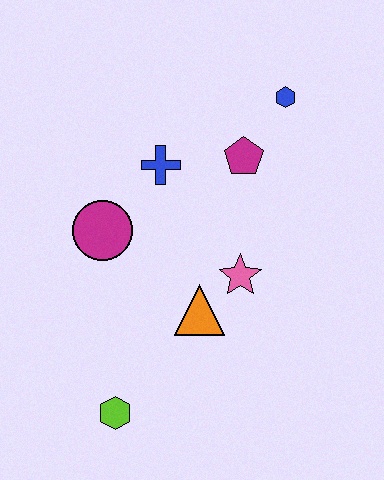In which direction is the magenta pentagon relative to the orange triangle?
The magenta pentagon is above the orange triangle.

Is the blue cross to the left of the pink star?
Yes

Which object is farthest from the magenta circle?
The blue hexagon is farthest from the magenta circle.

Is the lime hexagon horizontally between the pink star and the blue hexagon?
No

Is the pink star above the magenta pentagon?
No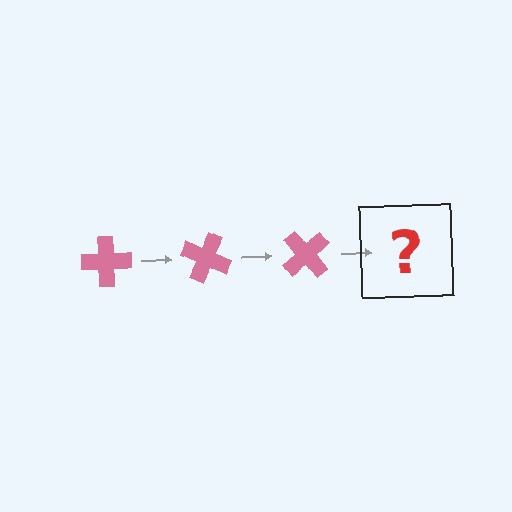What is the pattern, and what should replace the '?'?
The pattern is that the cross rotates 25 degrees each step. The '?' should be a pink cross rotated 75 degrees.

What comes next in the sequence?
The next element should be a pink cross rotated 75 degrees.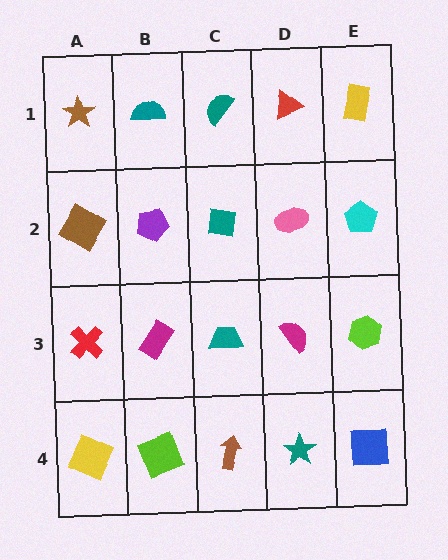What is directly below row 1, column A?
A brown diamond.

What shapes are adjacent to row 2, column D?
A red triangle (row 1, column D), a magenta semicircle (row 3, column D), a teal square (row 2, column C), a cyan pentagon (row 2, column E).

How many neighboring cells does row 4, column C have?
3.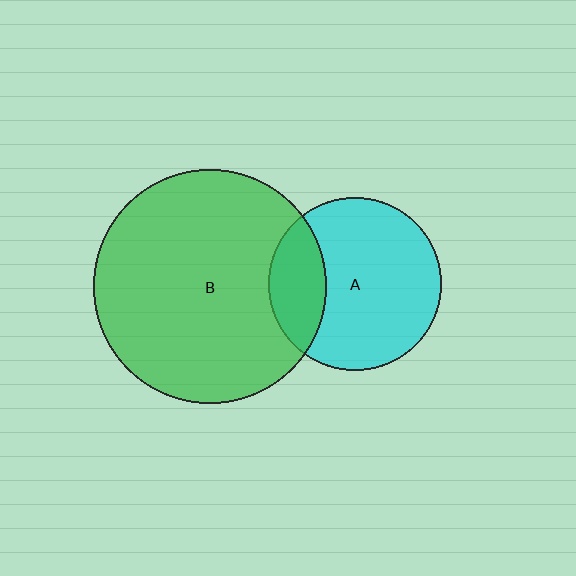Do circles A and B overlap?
Yes.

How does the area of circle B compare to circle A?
Approximately 1.8 times.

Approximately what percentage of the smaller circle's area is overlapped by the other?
Approximately 25%.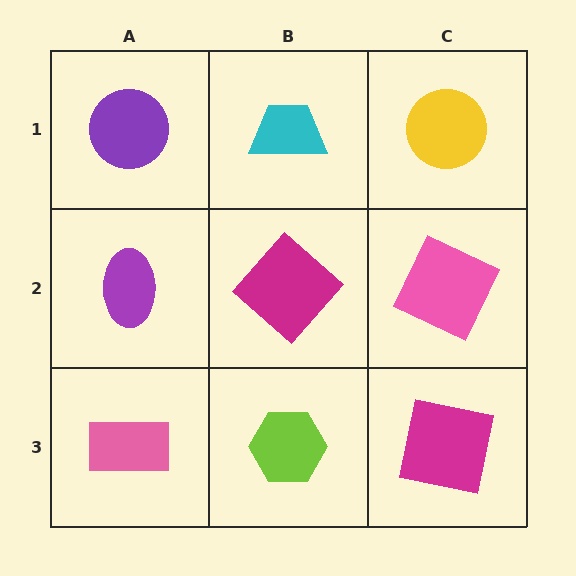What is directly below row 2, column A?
A pink rectangle.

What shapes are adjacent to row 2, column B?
A cyan trapezoid (row 1, column B), a lime hexagon (row 3, column B), a purple ellipse (row 2, column A), a pink square (row 2, column C).